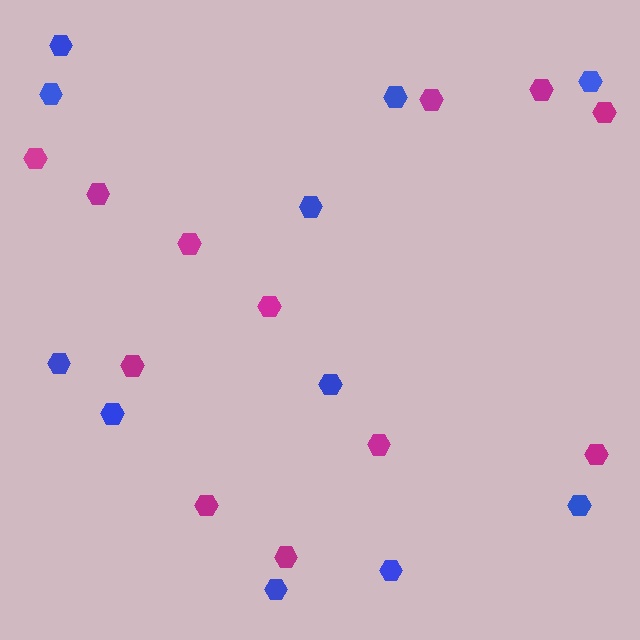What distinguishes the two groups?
There are 2 groups: one group of magenta hexagons (12) and one group of blue hexagons (11).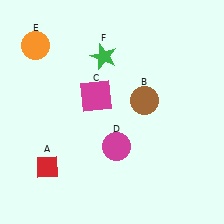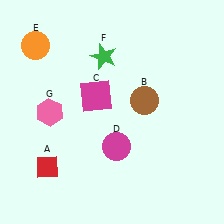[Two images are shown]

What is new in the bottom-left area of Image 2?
A pink hexagon (G) was added in the bottom-left area of Image 2.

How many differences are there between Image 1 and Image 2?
There is 1 difference between the two images.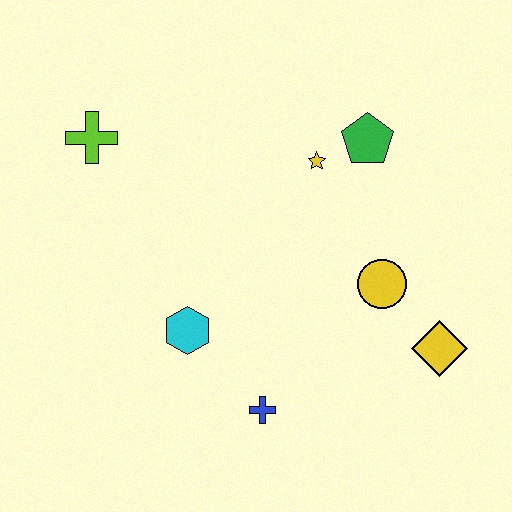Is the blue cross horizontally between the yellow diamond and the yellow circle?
No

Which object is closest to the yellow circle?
The yellow diamond is closest to the yellow circle.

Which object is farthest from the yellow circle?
The lime cross is farthest from the yellow circle.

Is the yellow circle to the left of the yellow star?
No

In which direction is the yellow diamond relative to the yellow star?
The yellow diamond is below the yellow star.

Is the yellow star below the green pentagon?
Yes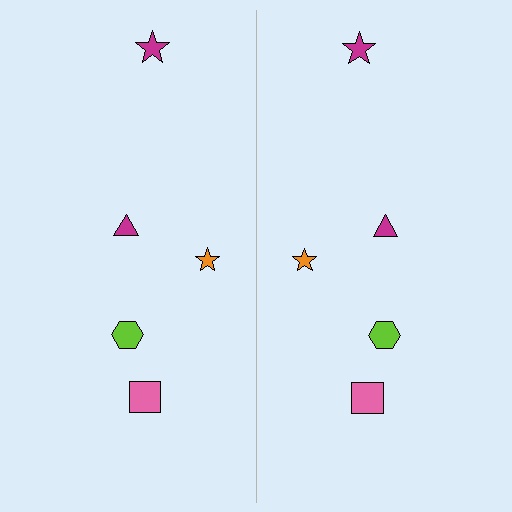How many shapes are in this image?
There are 10 shapes in this image.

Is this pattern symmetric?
Yes, this pattern has bilateral (reflection) symmetry.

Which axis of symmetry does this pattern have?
The pattern has a vertical axis of symmetry running through the center of the image.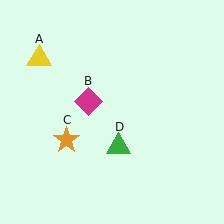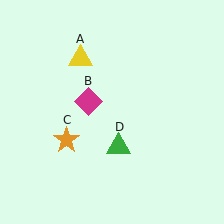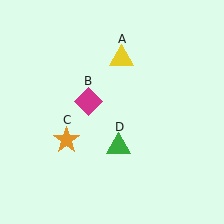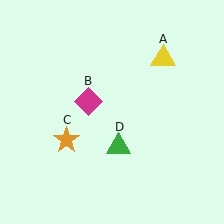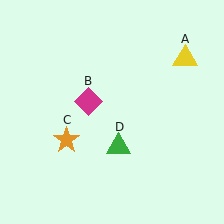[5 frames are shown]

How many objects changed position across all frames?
1 object changed position: yellow triangle (object A).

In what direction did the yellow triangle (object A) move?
The yellow triangle (object A) moved right.